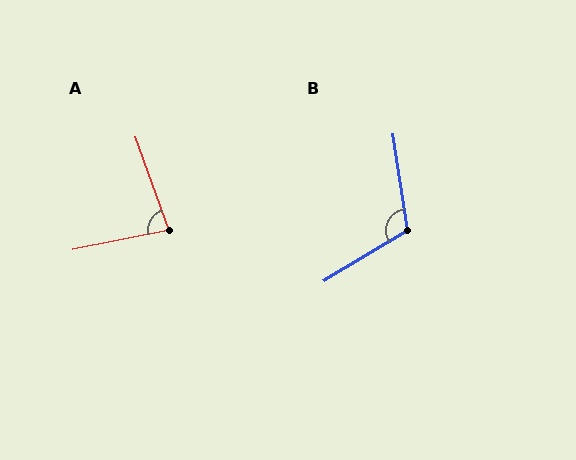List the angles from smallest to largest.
A (82°), B (112°).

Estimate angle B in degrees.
Approximately 112 degrees.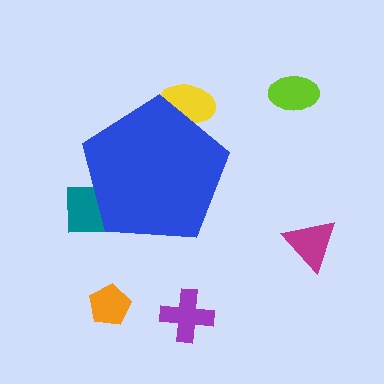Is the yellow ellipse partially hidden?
Yes, the yellow ellipse is partially hidden behind the blue pentagon.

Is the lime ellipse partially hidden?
No, the lime ellipse is fully visible.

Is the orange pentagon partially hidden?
No, the orange pentagon is fully visible.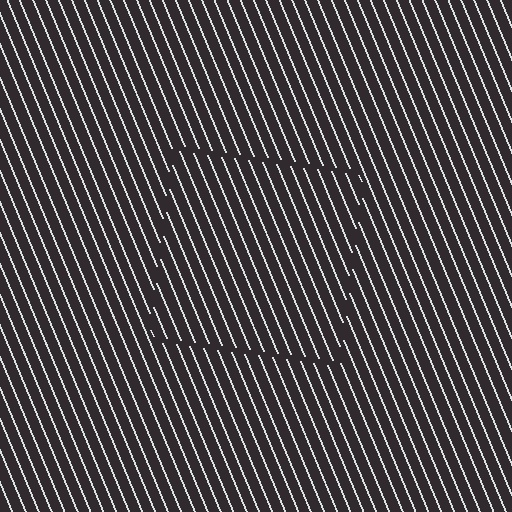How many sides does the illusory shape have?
4 sides — the line-ends trace a square.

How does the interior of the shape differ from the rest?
The interior of the shape contains the same grating, shifted by half a period — the contour is defined by the phase discontinuity where line-ends from the inner and outer gratings abut.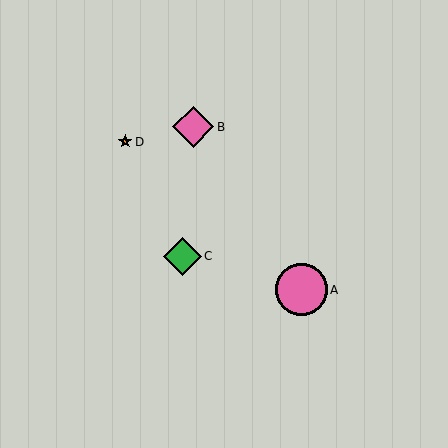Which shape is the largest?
The pink circle (labeled A) is the largest.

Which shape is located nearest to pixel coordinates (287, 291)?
The pink circle (labeled A) at (301, 290) is nearest to that location.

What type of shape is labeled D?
Shape D is an orange star.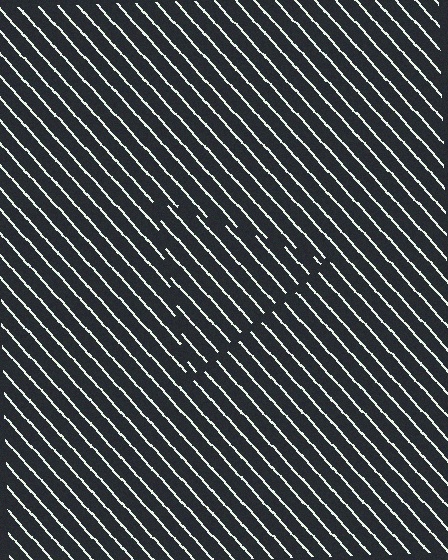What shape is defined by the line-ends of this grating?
An illusory triangle. The interior of the shape contains the same grating, shifted by half a period — the contour is defined by the phase discontinuity where line-ends from the inner and outer gratings abut.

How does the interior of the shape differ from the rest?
The interior of the shape contains the same grating, shifted by half a period — the contour is defined by the phase discontinuity where line-ends from the inner and outer gratings abut.